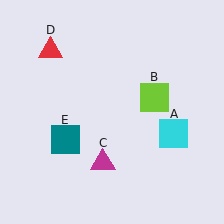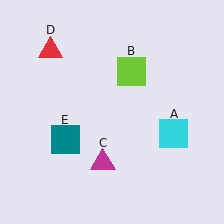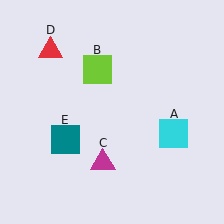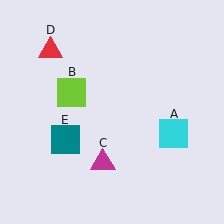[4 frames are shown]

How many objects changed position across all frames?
1 object changed position: lime square (object B).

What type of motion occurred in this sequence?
The lime square (object B) rotated counterclockwise around the center of the scene.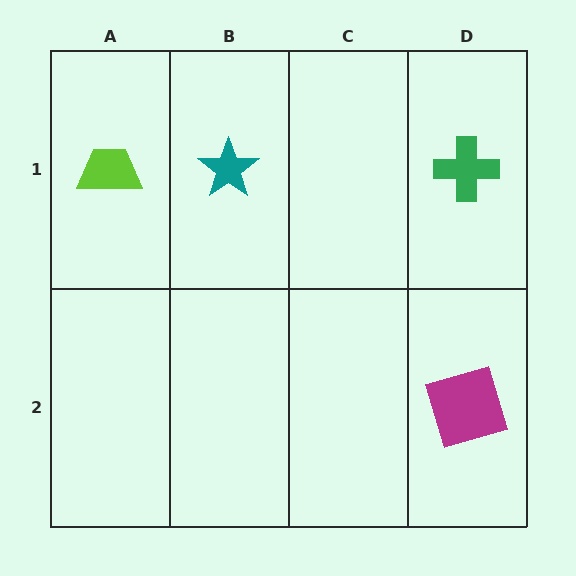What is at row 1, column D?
A green cross.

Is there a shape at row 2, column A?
No, that cell is empty.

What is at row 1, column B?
A teal star.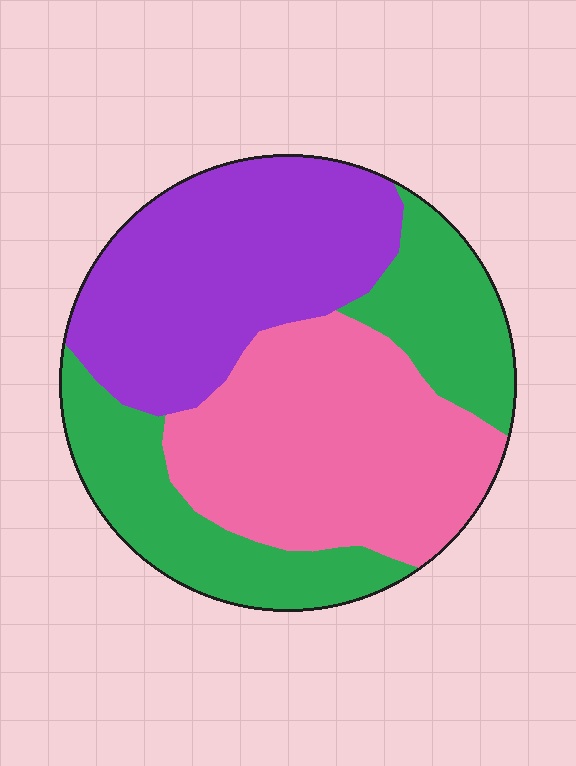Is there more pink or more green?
Pink.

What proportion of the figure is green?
Green takes up about one third (1/3) of the figure.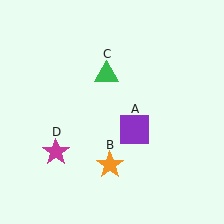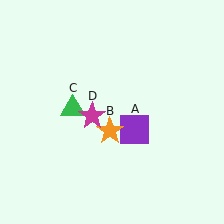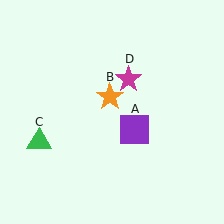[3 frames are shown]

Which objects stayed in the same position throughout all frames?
Purple square (object A) remained stationary.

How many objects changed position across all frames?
3 objects changed position: orange star (object B), green triangle (object C), magenta star (object D).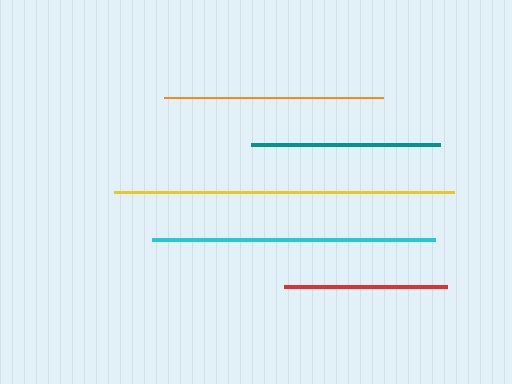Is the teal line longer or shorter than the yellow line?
The yellow line is longer than the teal line.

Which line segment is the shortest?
The red line is the shortest at approximately 163 pixels.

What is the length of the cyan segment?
The cyan segment is approximately 283 pixels long.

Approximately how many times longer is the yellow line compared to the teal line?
The yellow line is approximately 1.8 times the length of the teal line.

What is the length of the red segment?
The red segment is approximately 163 pixels long.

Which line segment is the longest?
The yellow line is the longest at approximately 340 pixels.